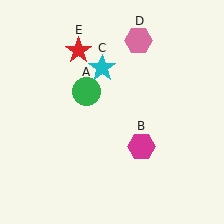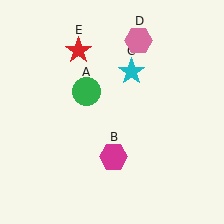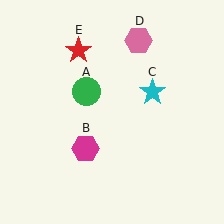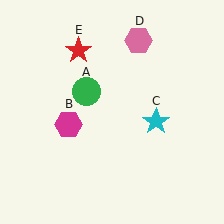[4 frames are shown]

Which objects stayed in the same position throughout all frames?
Green circle (object A) and pink hexagon (object D) and red star (object E) remained stationary.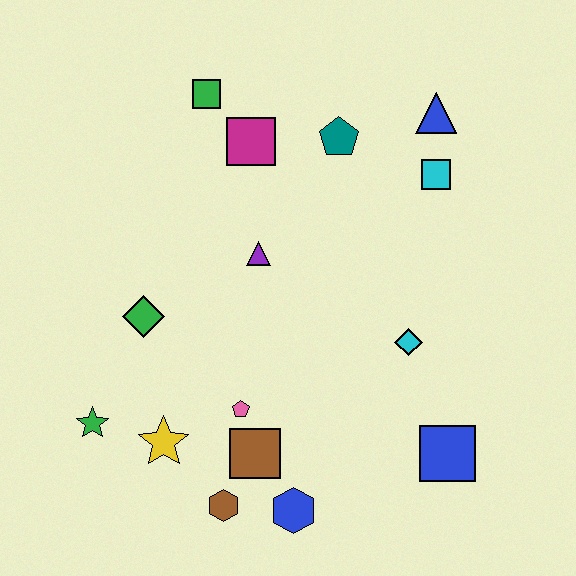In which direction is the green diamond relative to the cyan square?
The green diamond is to the left of the cyan square.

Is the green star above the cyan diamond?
No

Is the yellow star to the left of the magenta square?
Yes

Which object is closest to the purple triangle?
The magenta square is closest to the purple triangle.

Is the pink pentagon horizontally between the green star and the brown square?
Yes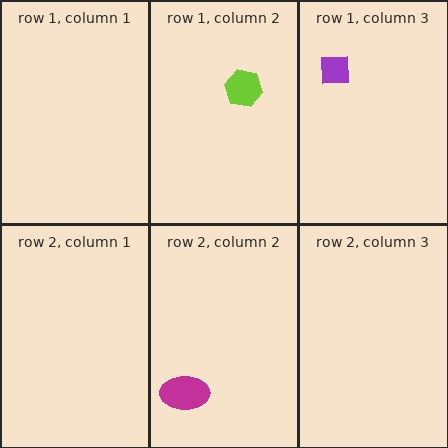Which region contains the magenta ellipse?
The row 2, column 2 region.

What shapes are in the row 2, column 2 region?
The magenta ellipse.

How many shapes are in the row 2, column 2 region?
1.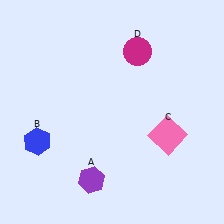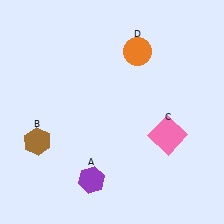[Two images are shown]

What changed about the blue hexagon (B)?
In Image 1, B is blue. In Image 2, it changed to brown.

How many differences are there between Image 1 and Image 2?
There are 2 differences between the two images.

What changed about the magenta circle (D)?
In Image 1, D is magenta. In Image 2, it changed to orange.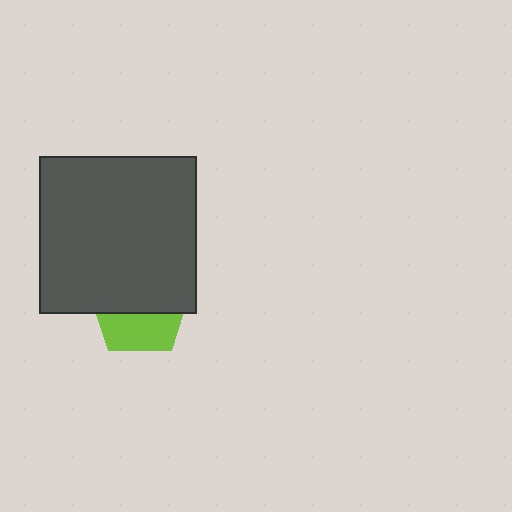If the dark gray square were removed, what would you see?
You would see the complete lime pentagon.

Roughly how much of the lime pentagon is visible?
A small part of it is visible (roughly 41%).